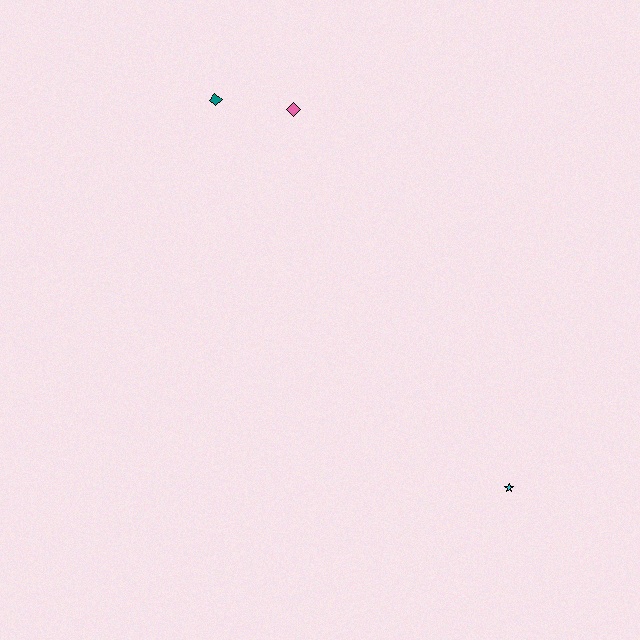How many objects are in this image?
There are 3 objects.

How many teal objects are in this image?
There is 1 teal object.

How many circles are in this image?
There are no circles.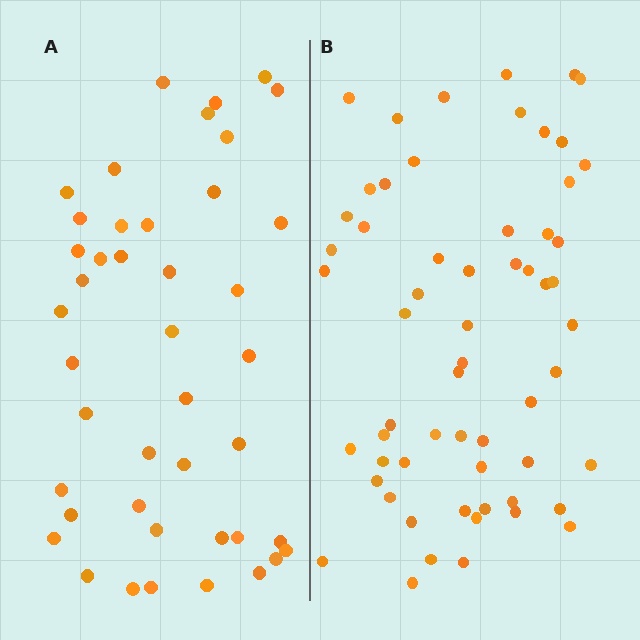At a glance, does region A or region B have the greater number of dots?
Region B (the right region) has more dots.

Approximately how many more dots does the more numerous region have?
Region B has approximately 15 more dots than region A.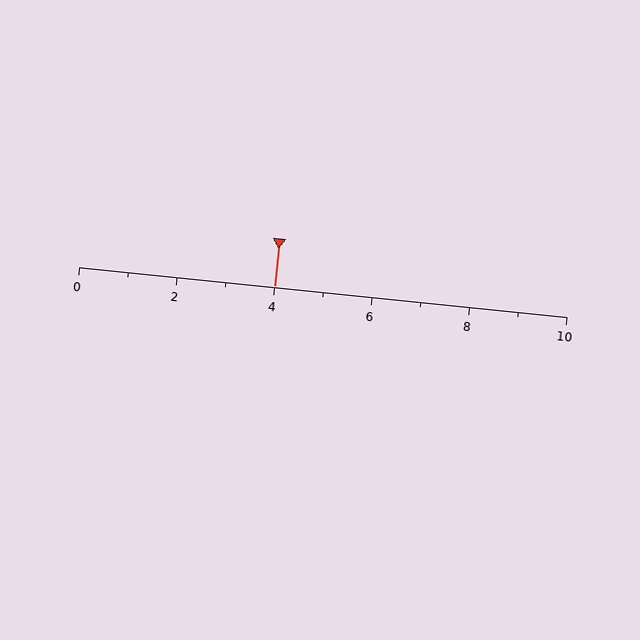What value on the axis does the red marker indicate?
The marker indicates approximately 4.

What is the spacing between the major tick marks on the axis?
The major ticks are spaced 2 apart.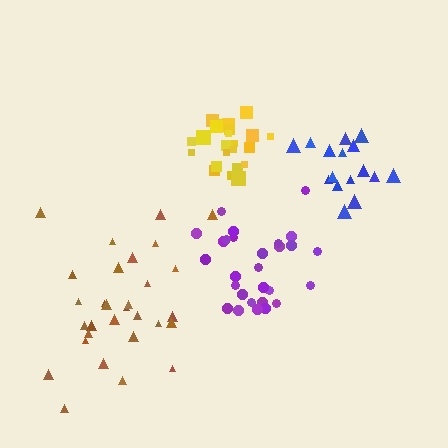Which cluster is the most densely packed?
Yellow.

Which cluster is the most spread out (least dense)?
Brown.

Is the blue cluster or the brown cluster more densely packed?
Blue.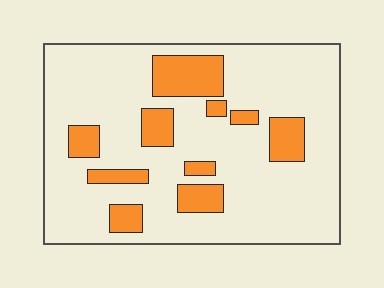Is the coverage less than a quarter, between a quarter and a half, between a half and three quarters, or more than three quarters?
Less than a quarter.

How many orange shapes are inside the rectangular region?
10.